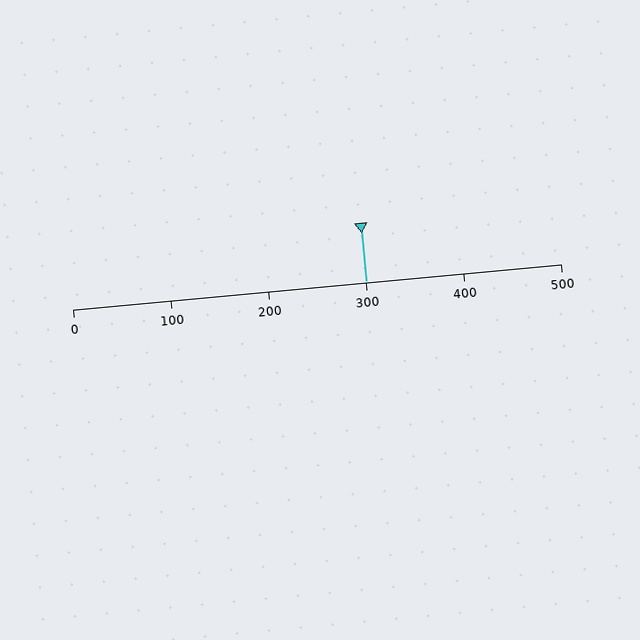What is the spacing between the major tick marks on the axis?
The major ticks are spaced 100 apart.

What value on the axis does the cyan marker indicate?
The marker indicates approximately 300.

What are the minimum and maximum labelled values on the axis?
The axis runs from 0 to 500.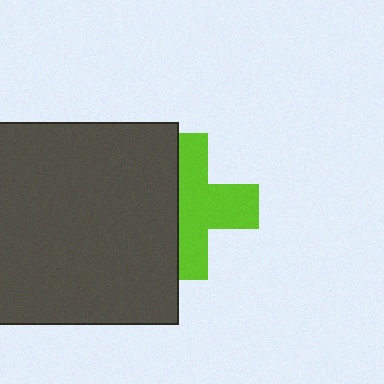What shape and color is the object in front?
The object in front is a dark gray square.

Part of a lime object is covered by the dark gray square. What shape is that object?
It is a cross.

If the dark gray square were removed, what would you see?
You would see the complete lime cross.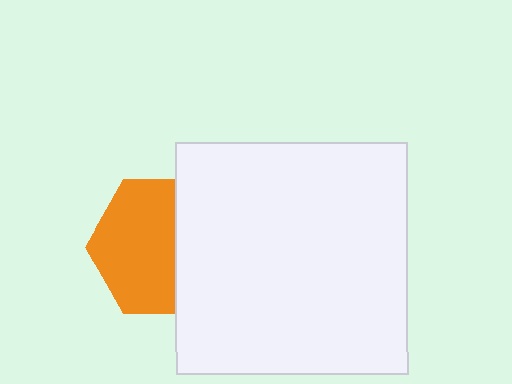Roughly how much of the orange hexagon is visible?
About half of it is visible (roughly 61%).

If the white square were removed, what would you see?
You would see the complete orange hexagon.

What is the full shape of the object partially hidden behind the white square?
The partially hidden object is an orange hexagon.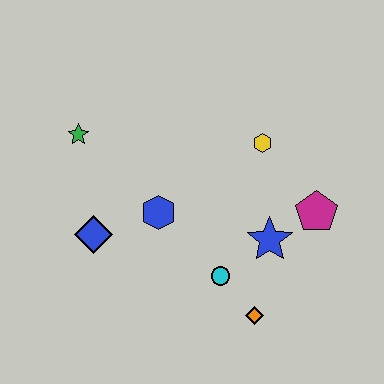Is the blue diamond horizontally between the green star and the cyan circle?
Yes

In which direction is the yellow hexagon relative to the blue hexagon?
The yellow hexagon is to the right of the blue hexagon.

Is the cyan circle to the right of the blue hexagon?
Yes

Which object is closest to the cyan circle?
The orange diamond is closest to the cyan circle.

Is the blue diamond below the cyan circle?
No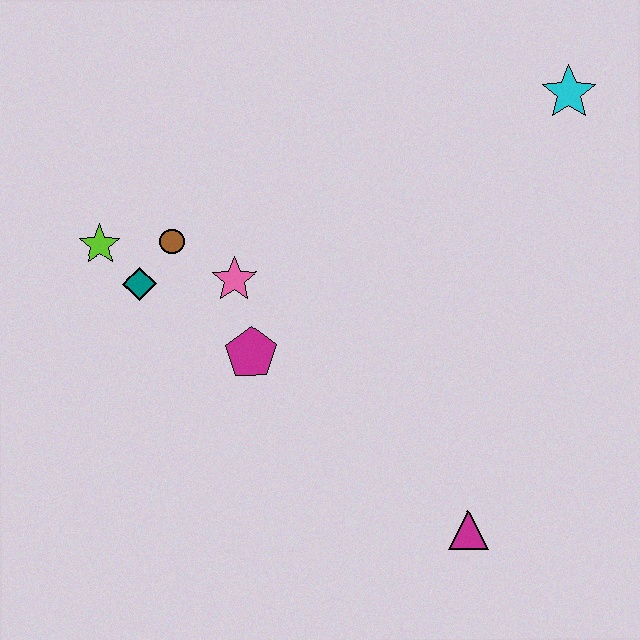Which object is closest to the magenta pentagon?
The pink star is closest to the magenta pentagon.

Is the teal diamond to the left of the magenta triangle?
Yes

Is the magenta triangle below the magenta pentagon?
Yes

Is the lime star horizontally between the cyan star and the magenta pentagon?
No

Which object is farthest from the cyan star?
The lime star is farthest from the cyan star.